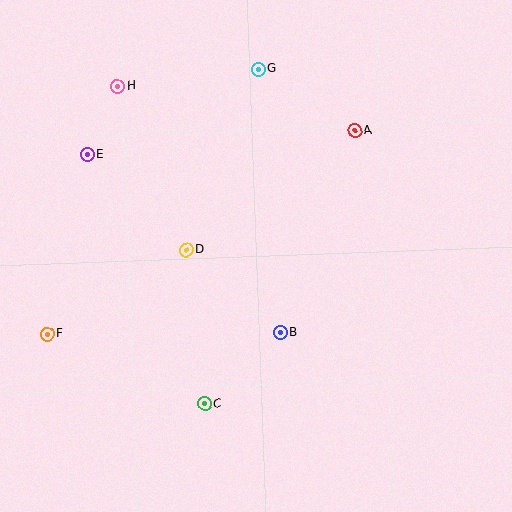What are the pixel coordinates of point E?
Point E is at (87, 154).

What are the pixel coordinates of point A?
Point A is at (355, 131).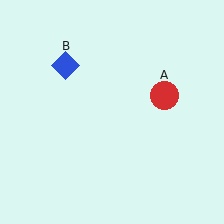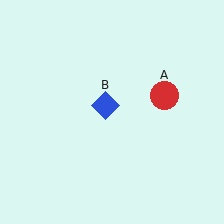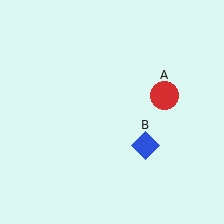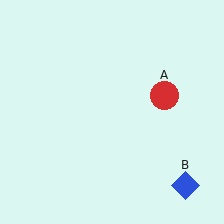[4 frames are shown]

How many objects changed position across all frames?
1 object changed position: blue diamond (object B).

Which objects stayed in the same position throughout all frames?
Red circle (object A) remained stationary.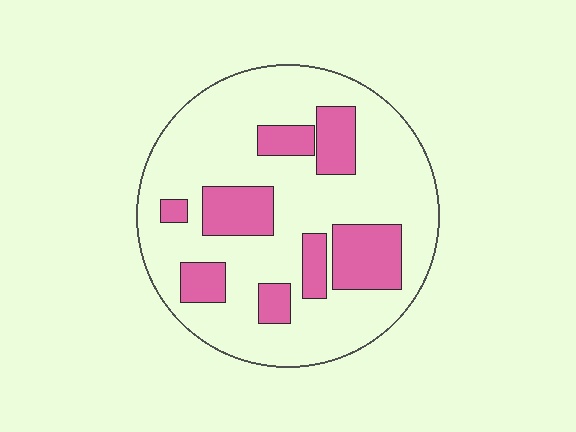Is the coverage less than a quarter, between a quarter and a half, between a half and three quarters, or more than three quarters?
Between a quarter and a half.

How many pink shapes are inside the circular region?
8.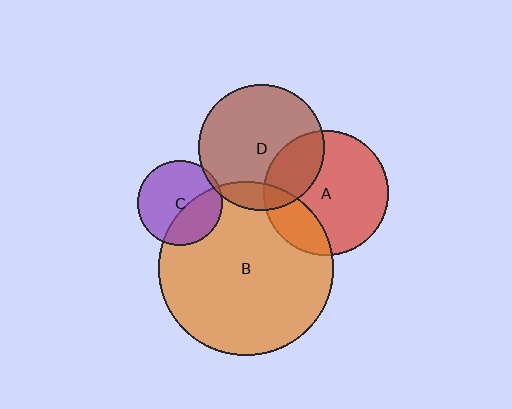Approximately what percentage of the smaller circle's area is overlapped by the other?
Approximately 20%.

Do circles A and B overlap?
Yes.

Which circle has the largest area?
Circle B (orange).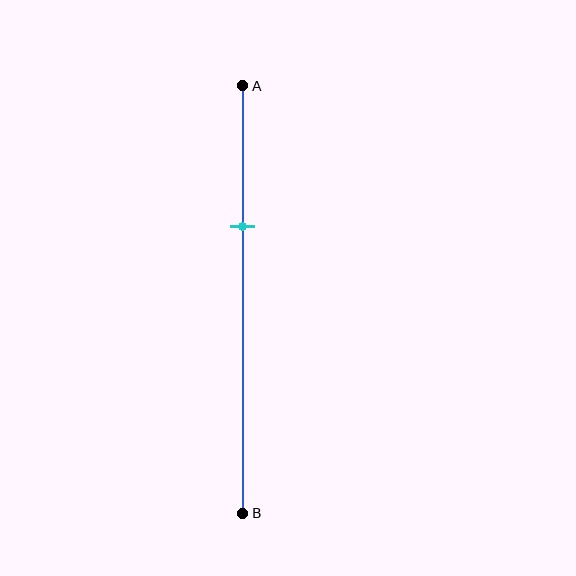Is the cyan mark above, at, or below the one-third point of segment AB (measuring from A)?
The cyan mark is approximately at the one-third point of segment AB.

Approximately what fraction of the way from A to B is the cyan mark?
The cyan mark is approximately 35% of the way from A to B.